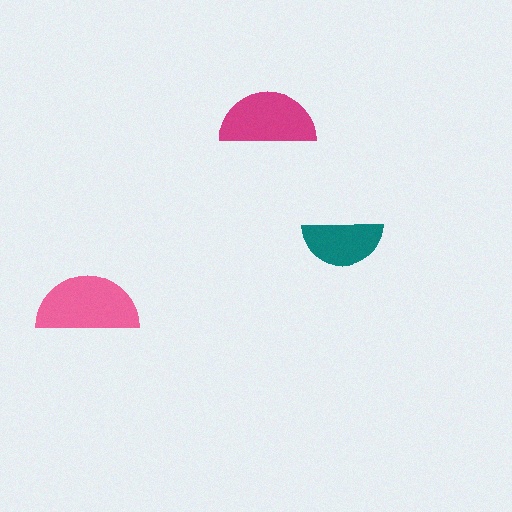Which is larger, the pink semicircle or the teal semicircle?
The pink one.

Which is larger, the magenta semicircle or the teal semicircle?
The magenta one.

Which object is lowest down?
The pink semicircle is bottommost.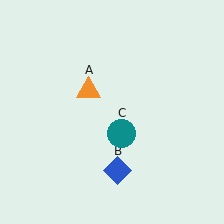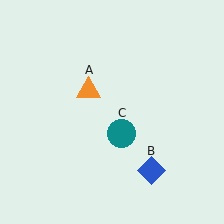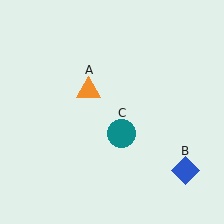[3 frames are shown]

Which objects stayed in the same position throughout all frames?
Orange triangle (object A) and teal circle (object C) remained stationary.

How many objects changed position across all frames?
1 object changed position: blue diamond (object B).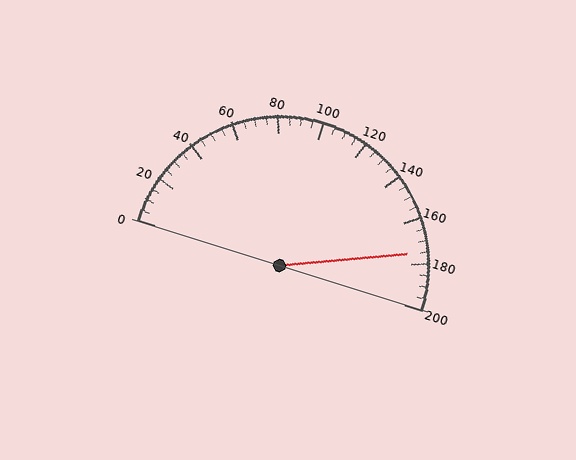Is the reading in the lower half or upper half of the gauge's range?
The reading is in the upper half of the range (0 to 200).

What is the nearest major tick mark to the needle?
The nearest major tick mark is 180.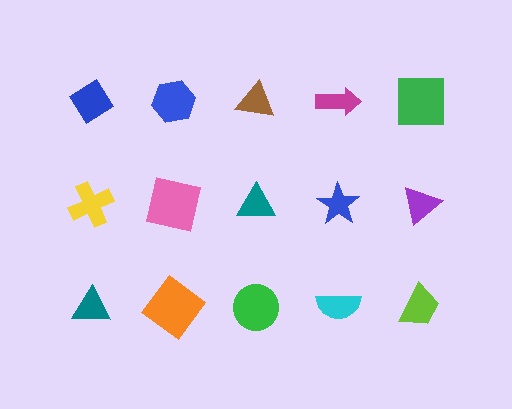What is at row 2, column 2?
A pink square.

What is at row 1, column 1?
A blue diamond.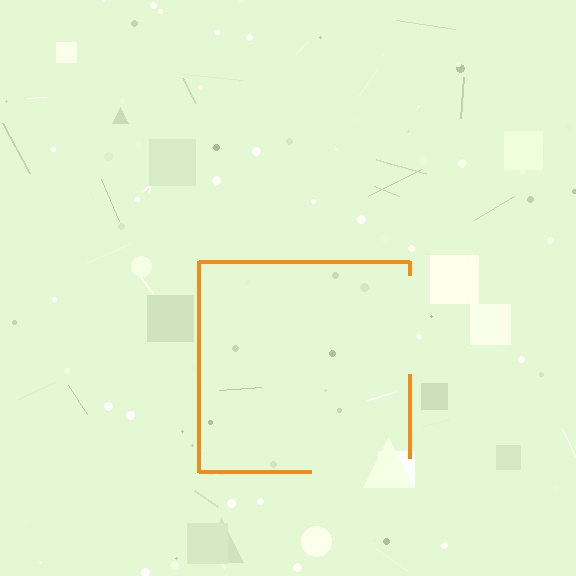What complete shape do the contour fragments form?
The contour fragments form a square.